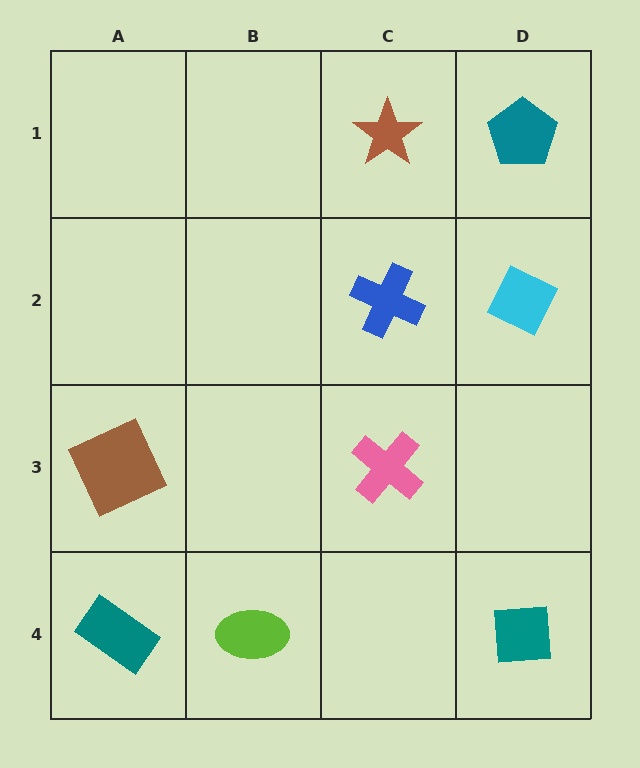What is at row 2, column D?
A cyan diamond.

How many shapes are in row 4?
3 shapes.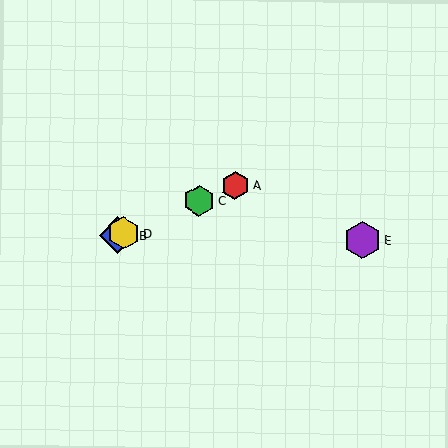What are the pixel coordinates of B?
Object B is at (117, 236).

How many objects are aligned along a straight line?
4 objects (A, B, C, D) are aligned along a straight line.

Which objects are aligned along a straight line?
Objects A, B, C, D are aligned along a straight line.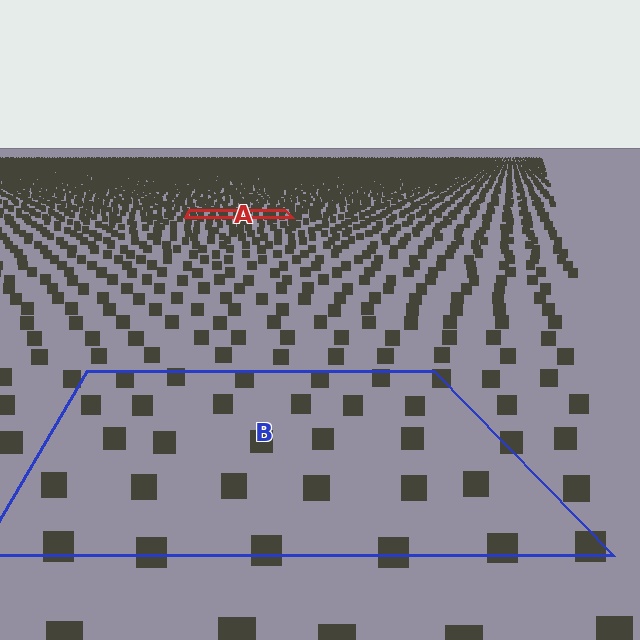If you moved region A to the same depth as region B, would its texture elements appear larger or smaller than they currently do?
They would appear larger. At a closer depth, the same texture elements are projected at a bigger on-screen size.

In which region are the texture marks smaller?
The texture marks are smaller in region A, because it is farther away.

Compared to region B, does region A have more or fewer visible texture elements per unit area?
Region A has more texture elements per unit area — they are packed more densely because it is farther away.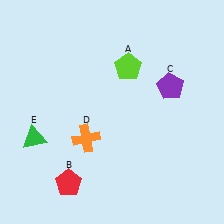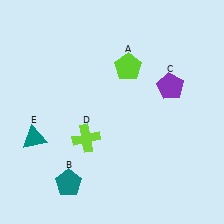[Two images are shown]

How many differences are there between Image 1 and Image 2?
There are 3 differences between the two images.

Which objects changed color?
B changed from red to teal. D changed from orange to lime. E changed from green to teal.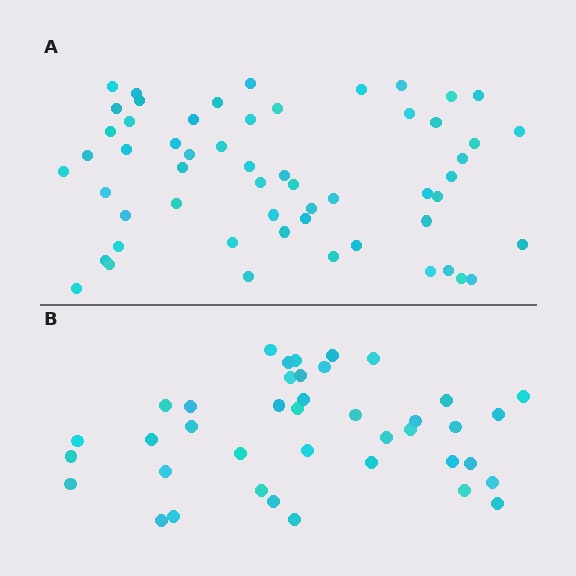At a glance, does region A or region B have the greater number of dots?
Region A (the top region) has more dots.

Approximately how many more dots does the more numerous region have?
Region A has approximately 15 more dots than region B.